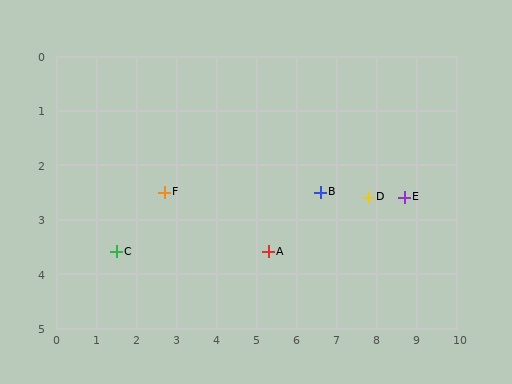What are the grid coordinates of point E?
Point E is at approximately (8.7, 2.6).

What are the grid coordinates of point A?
Point A is at approximately (5.3, 3.6).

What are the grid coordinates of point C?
Point C is at approximately (1.5, 3.6).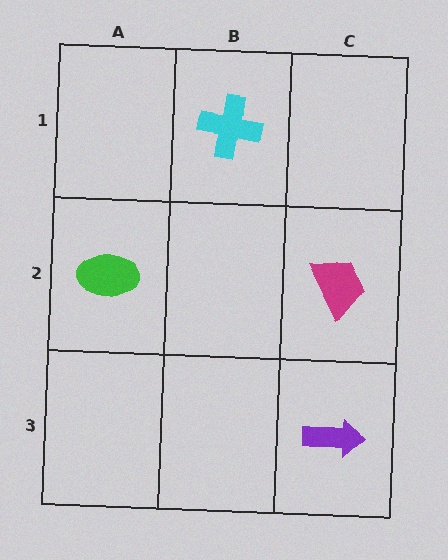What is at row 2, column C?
A magenta trapezoid.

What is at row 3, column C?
A purple arrow.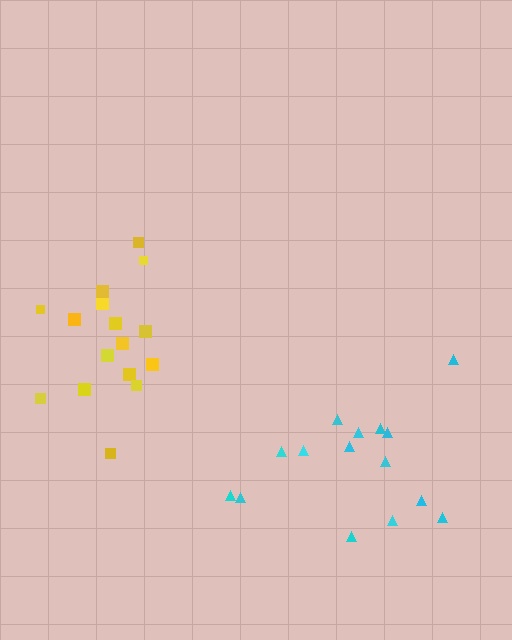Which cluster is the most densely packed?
Yellow.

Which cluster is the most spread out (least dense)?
Cyan.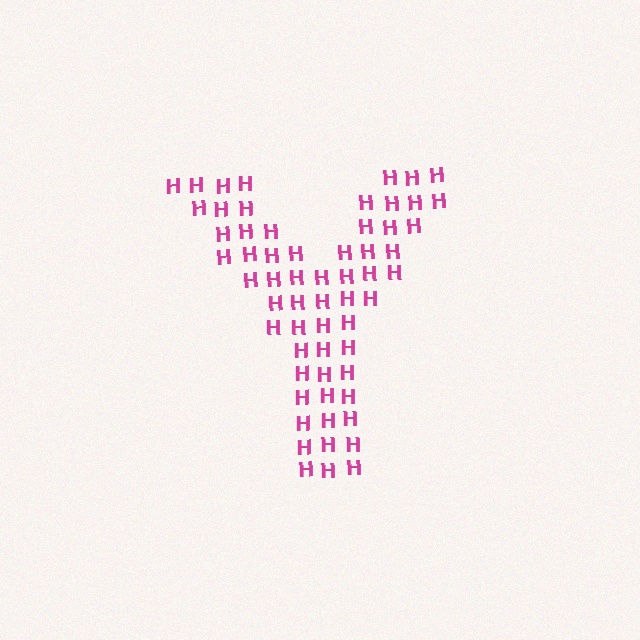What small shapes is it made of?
It is made of small letter H's.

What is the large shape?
The large shape is the letter Y.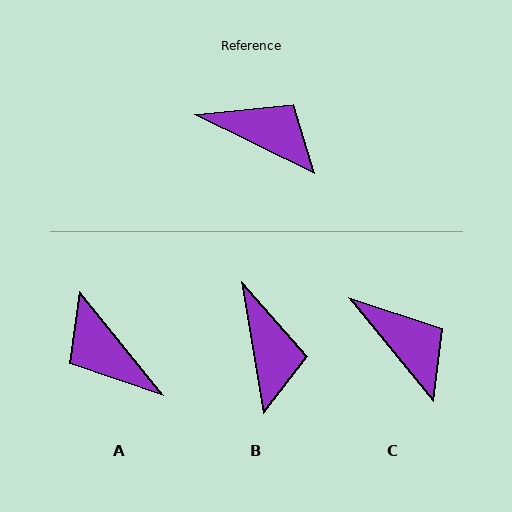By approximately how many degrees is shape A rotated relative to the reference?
Approximately 155 degrees counter-clockwise.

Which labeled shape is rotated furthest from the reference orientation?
A, about 155 degrees away.